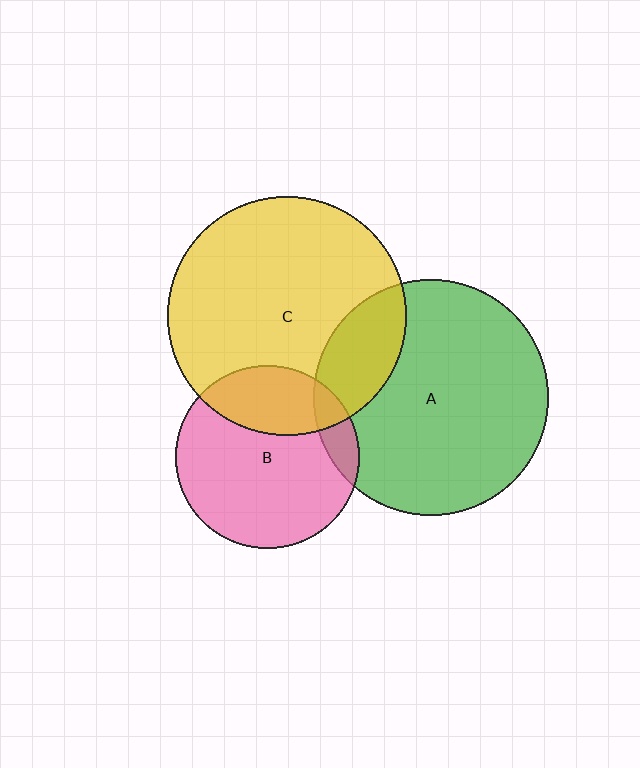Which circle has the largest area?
Circle C (yellow).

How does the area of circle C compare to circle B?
Approximately 1.7 times.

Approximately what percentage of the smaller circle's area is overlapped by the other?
Approximately 20%.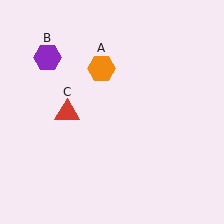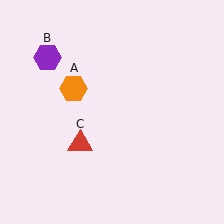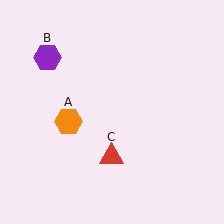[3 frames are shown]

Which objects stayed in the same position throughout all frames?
Purple hexagon (object B) remained stationary.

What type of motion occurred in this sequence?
The orange hexagon (object A), red triangle (object C) rotated counterclockwise around the center of the scene.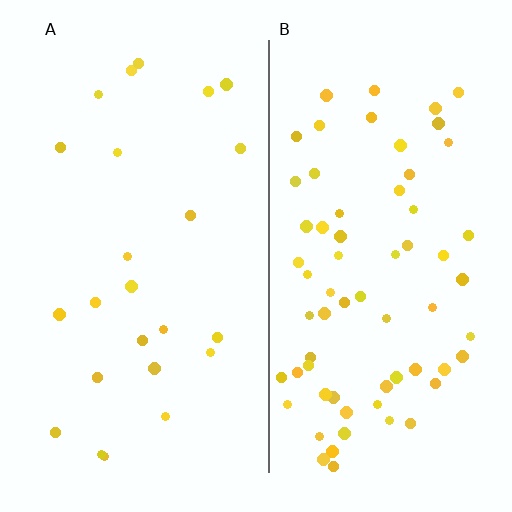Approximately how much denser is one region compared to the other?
Approximately 2.7× — region B over region A.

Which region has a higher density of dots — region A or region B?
B (the right).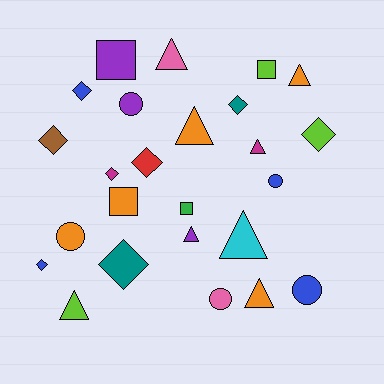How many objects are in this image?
There are 25 objects.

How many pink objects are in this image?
There are 2 pink objects.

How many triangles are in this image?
There are 8 triangles.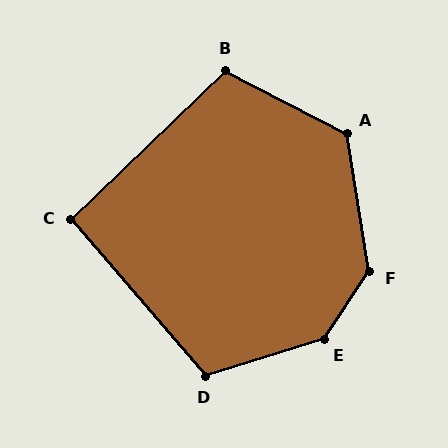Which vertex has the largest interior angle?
E, at approximately 141 degrees.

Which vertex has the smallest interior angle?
C, at approximately 93 degrees.